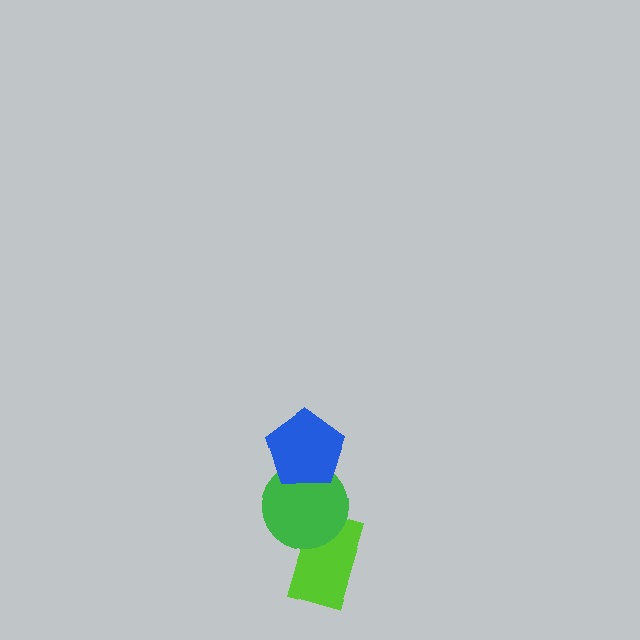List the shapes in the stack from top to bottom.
From top to bottom: the blue pentagon, the green circle, the lime rectangle.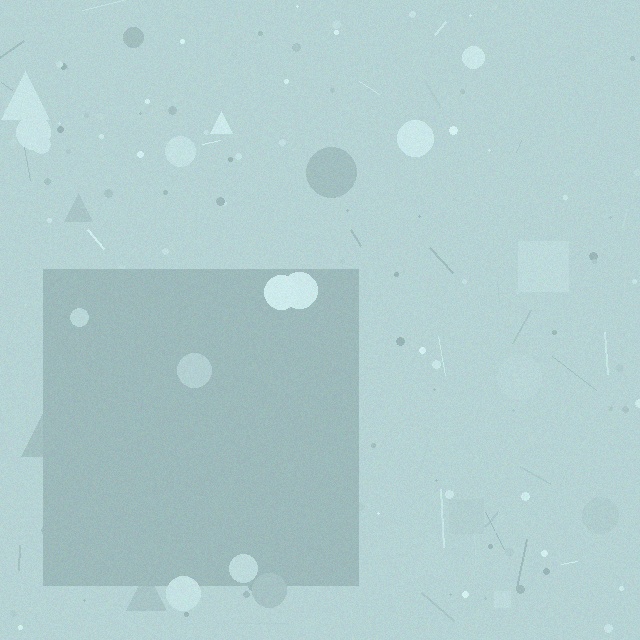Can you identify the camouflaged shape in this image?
The camouflaged shape is a square.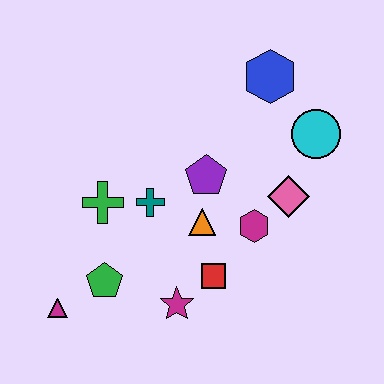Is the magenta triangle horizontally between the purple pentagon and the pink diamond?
No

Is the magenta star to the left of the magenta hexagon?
Yes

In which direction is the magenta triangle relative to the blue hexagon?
The magenta triangle is below the blue hexagon.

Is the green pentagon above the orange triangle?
No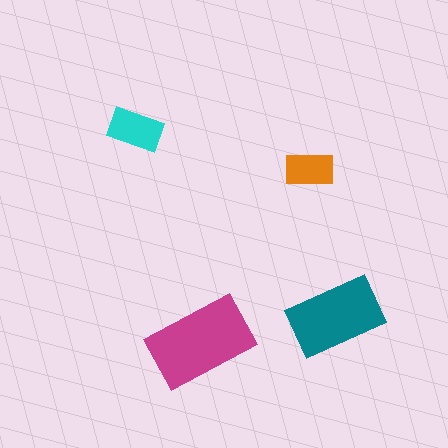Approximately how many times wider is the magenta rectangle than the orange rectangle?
About 2 times wider.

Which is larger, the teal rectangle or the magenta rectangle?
The magenta one.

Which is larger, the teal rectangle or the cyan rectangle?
The teal one.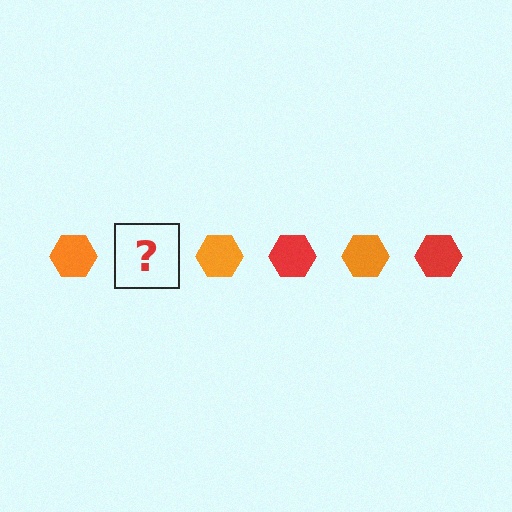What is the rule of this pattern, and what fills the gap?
The rule is that the pattern cycles through orange, red hexagons. The gap should be filled with a red hexagon.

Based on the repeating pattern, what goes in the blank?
The blank should be a red hexagon.